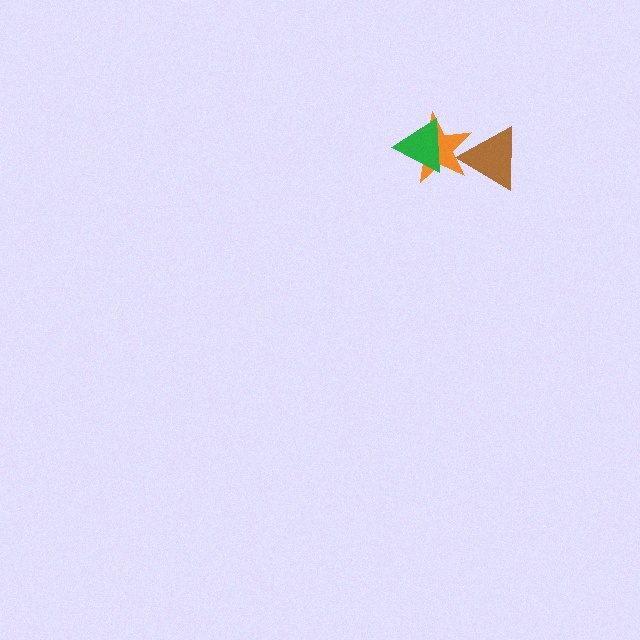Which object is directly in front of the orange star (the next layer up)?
The green triangle is directly in front of the orange star.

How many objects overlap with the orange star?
2 objects overlap with the orange star.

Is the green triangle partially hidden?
No, no other shape covers it.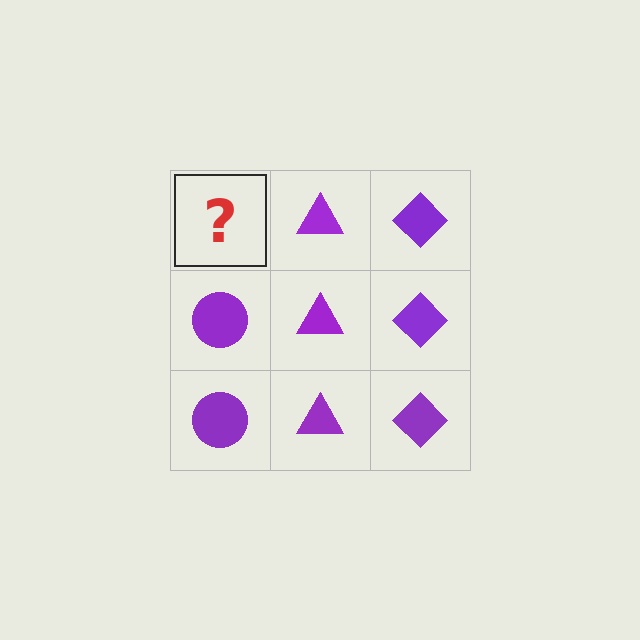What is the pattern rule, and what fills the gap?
The rule is that each column has a consistent shape. The gap should be filled with a purple circle.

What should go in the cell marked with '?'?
The missing cell should contain a purple circle.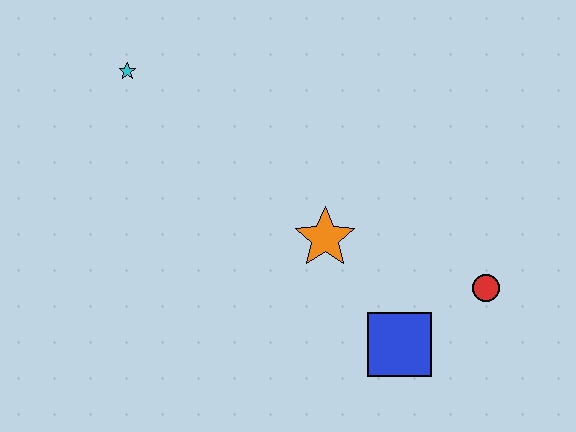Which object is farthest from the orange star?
The cyan star is farthest from the orange star.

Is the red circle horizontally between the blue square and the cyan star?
No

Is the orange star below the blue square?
No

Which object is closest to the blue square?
The red circle is closest to the blue square.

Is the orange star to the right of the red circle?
No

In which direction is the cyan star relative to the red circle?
The cyan star is to the left of the red circle.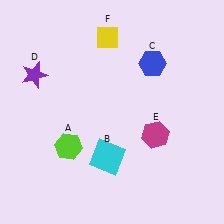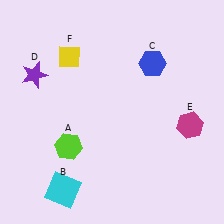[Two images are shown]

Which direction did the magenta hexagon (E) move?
The magenta hexagon (E) moved right.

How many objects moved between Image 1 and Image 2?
3 objects moved between the two images.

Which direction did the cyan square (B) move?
The cyan square (B) moved left.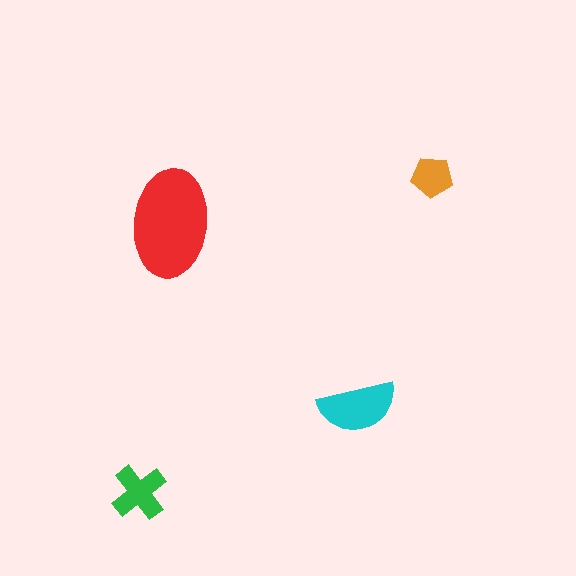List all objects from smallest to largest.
The orange pentagon, the green cross, the cyan semicircle, the red ellipse.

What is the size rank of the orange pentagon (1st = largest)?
4th.